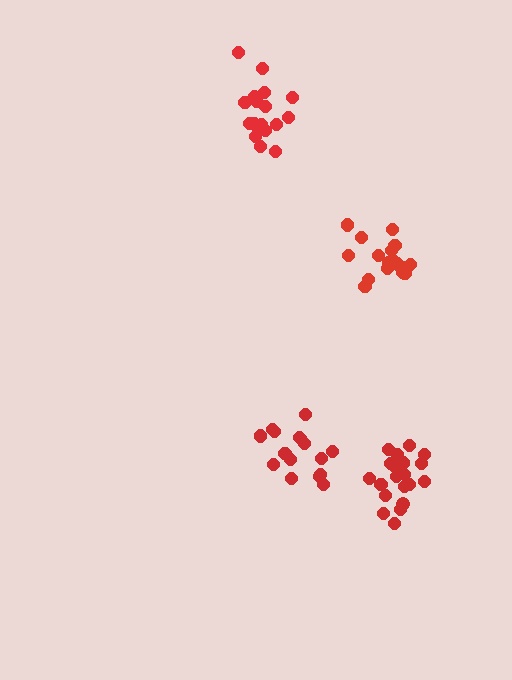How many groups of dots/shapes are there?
There are 4 groups.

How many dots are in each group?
Group 1: 18 dots, Group 2: 18 dots, Group 3: 16 dots, Group 4: 20 dots (72 total).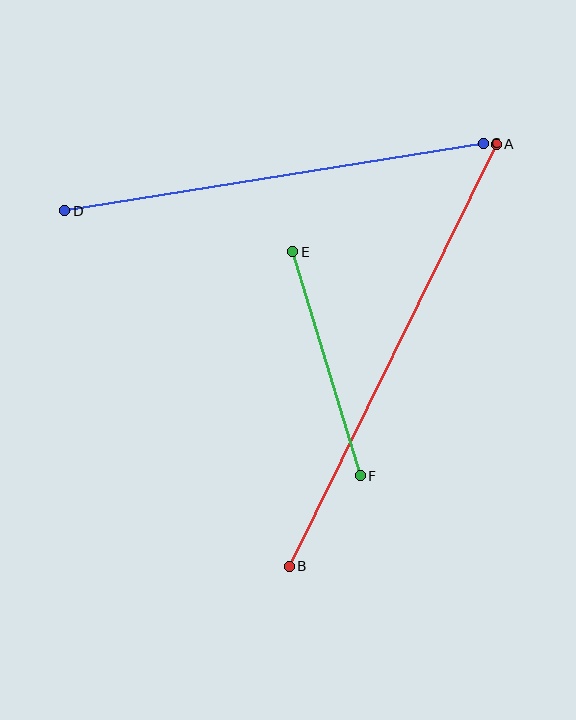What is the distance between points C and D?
The distance is approximately 424 pixels.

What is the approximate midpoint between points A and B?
The midpoint is at approximately (393, 355) pixels.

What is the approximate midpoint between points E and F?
The midpoint is at approximately (327, 364) pixels.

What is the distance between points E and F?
The distance is approximately 234 pixels.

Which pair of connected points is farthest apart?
Points A and B are farthest apart.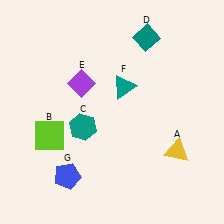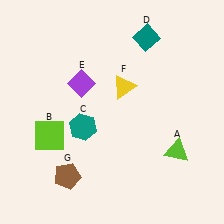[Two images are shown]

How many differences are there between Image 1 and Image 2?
There are 3 differences between the two images.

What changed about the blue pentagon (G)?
In Image 1, G is blue. In Image 2, it changed to brown.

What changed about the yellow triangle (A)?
In Image 1, A is yellow. In Image 2, it changed to lime.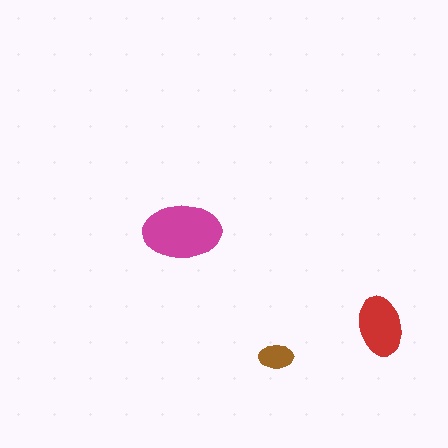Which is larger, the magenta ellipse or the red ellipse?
The magenta one.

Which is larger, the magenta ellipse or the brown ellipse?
The magenta one.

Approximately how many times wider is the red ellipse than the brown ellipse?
About 1.5 times wider.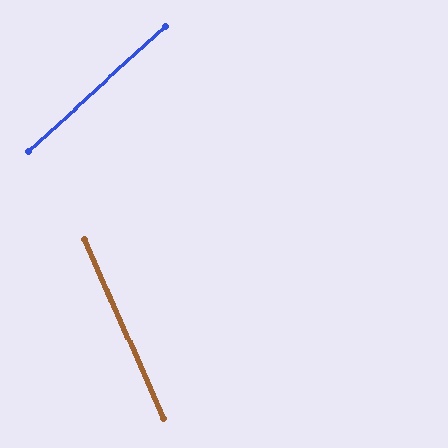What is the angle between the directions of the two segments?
Approximately 71 degrees.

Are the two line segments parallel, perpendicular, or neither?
Neither parallel nor perpendicular — they differ by about 71°.